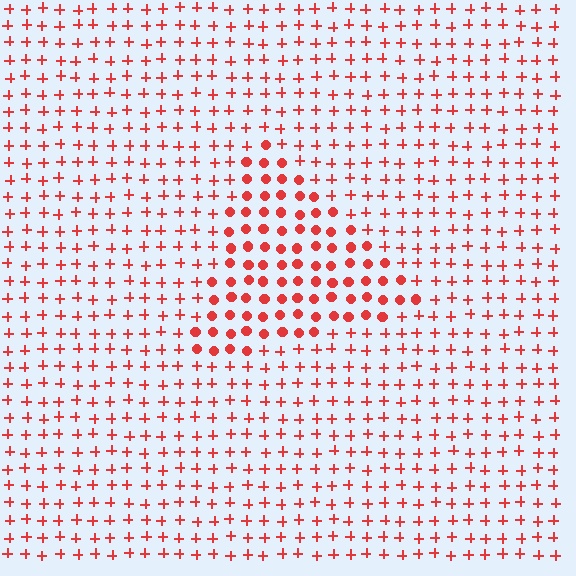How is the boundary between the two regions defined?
The boundary is defined by a change in element shape: circles inside vs. plus signs outside. All elements share the same color and spacing.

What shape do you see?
I see a triangle.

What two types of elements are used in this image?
The image uses circles inside the triangle region and plus signs outside it.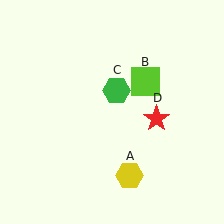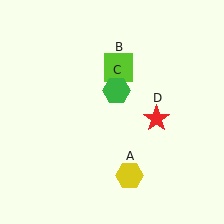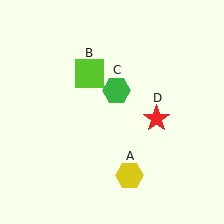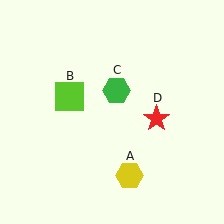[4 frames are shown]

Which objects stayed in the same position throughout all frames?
Yellow hexagon (object A) and green hexagon (object C) and red star (object D) remained stationary.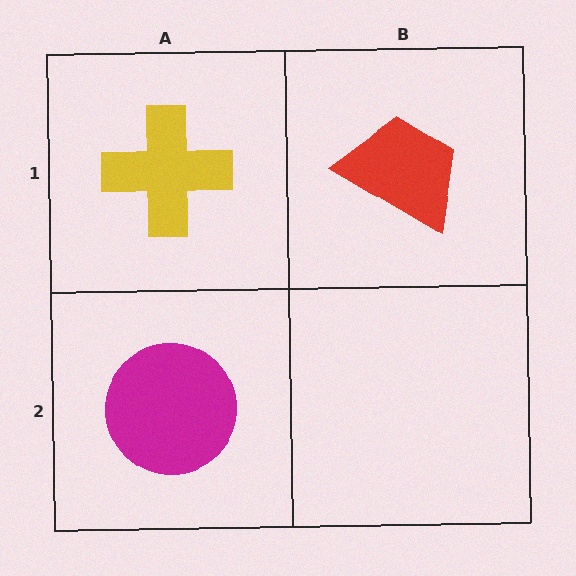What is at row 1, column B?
A red trapezoid.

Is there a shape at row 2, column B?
No, that cell is empty.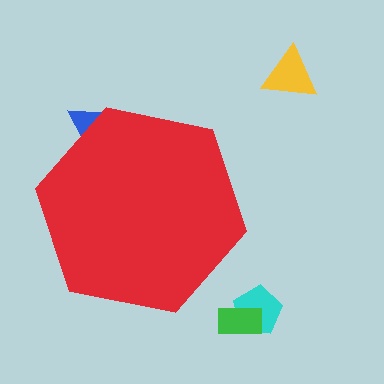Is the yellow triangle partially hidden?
No, the yellow triangle is fully visible.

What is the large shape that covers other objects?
A red hexagon.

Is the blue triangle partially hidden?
Yes, the blue triangle is partially hidden behind the red hexagon.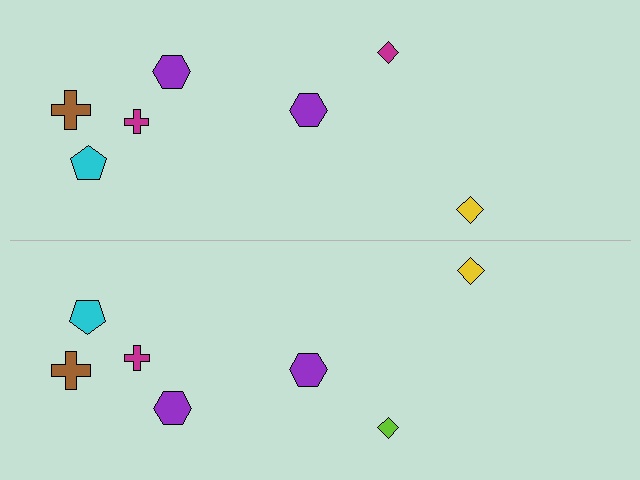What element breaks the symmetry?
The lime diamond on the bottom side breaks the symmetry — its mirror counterpart is magenta.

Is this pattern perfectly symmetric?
No, the pattern is not perfectly symmetric. The lime diamond on the bottom side breaks the symmetry — its mirror counterpart is magenta.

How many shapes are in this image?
There are 14 shapes in this image.